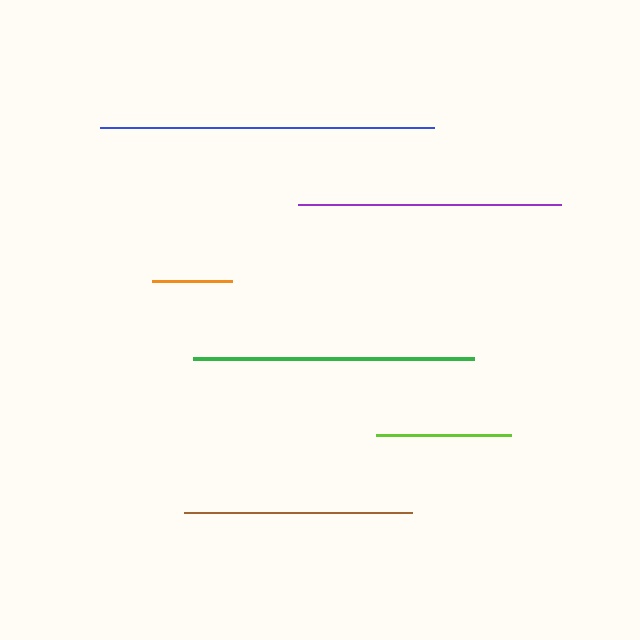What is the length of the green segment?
The green segment is approximately 281 pixels long.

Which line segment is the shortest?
The orange line is the shortest at approximately 81 pixels.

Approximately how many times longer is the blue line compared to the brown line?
The blue line is approximately 1.5 times the length of the brown line.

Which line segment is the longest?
The blue line is the longest at approximately 334 pixels.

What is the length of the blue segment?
The blue segment is approximately 334 pixels long.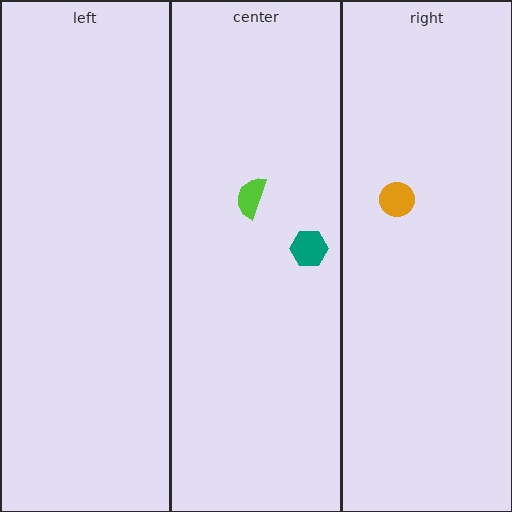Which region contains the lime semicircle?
The center region.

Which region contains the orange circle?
The right region.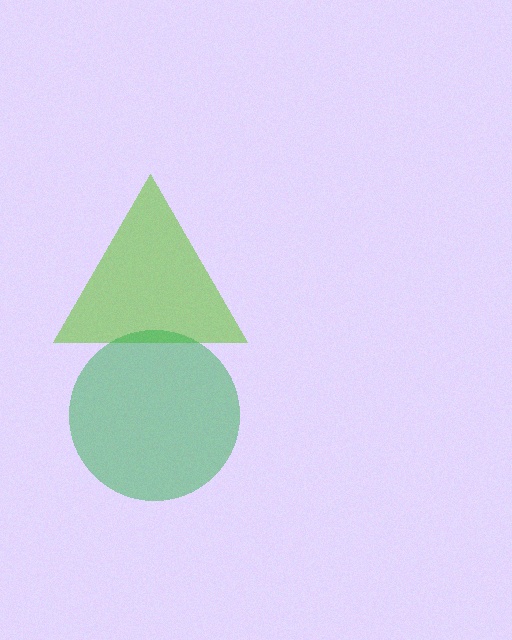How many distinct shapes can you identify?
There are 2 distinct shapes: a lime triangle, a green circle.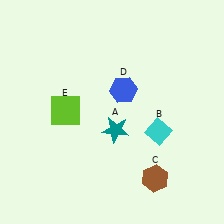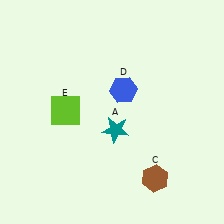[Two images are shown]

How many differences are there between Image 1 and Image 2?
There is 1 difference between the two images.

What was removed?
The cyan diamond (B) was removed in Image 2.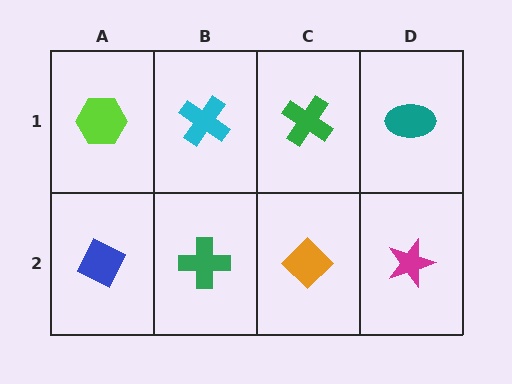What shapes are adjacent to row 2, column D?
A teal ellipse (row 1, column D), an orange diamond (row 2, column C).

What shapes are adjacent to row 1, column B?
A green cross (row 2, column B), a lime hexagon (row 1, column A), a green cross (row 1, column C).